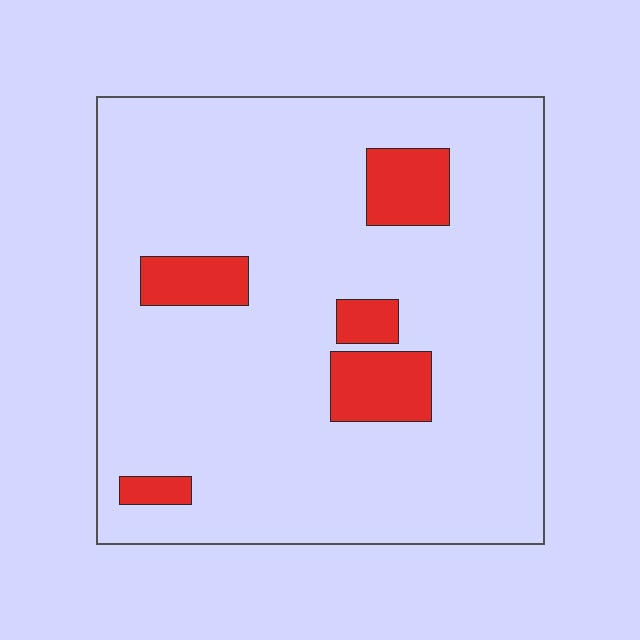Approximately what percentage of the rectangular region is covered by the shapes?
Approximately 10%.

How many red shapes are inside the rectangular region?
5.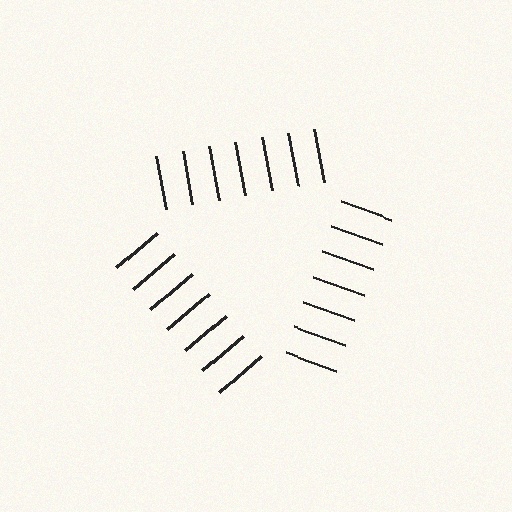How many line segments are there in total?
21 — 7 along each of the 3 edges.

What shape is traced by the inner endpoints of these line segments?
An illusory triangle — the line segments terminate on its edges but no continuous stroke is drawn.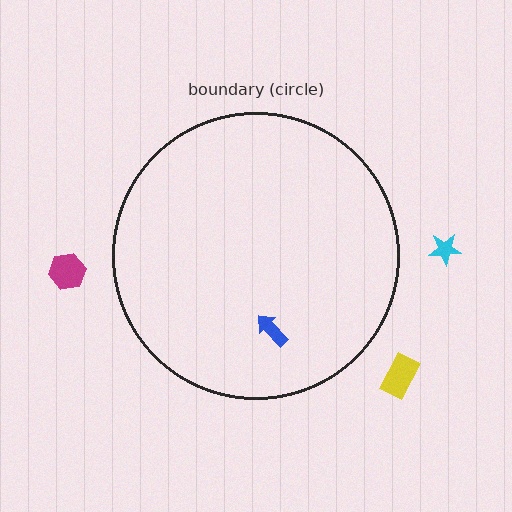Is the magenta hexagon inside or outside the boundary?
Outside.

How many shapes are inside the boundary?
1 inside, 3 outside.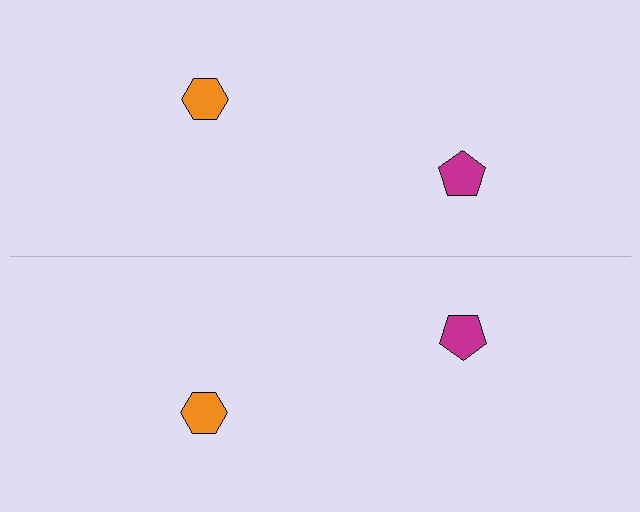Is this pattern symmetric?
Yes, this pattern has bilateral (reflection) symmetry.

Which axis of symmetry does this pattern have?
The pattern has a horizontal axis of symmetry running through the center of the image.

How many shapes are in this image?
There are 4 shapes in this image.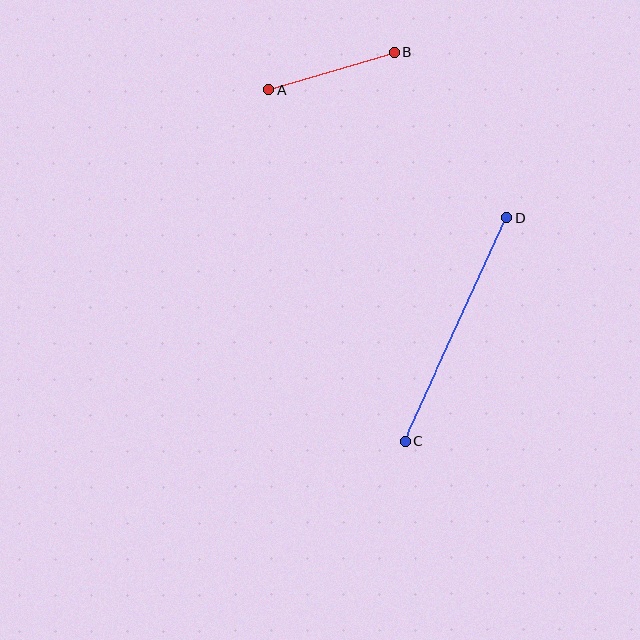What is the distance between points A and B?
The distance is approximately 131 pixels.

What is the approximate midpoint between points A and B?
The midpoint is at approximately (331, 71) pixels.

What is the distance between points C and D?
The distance is approximately 245 pixels.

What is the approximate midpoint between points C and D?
The midpoint is at approximately (455, 329) pixels.